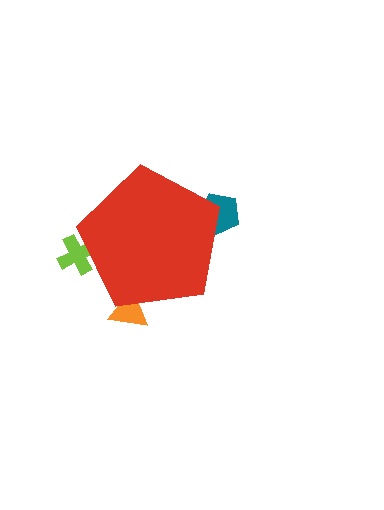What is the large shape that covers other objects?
A red pentagon.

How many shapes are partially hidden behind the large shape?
3 shapes are partially hidden.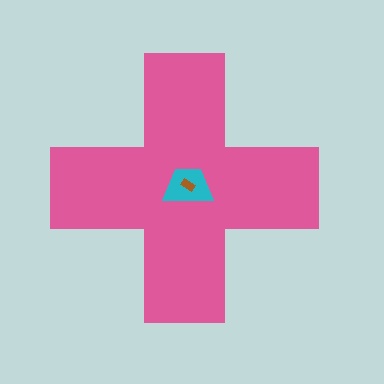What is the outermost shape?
The pink cross.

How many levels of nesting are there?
3.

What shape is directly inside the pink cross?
The cyan trapezoid.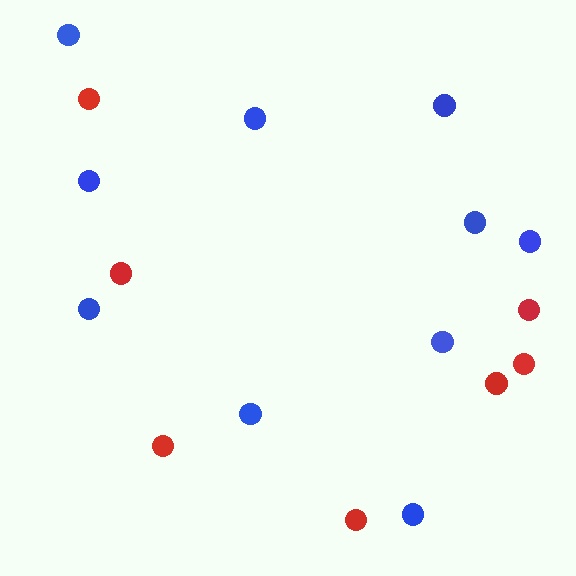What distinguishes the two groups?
There are 2 groups: one group of red circles (7) and one group of blue circles (10).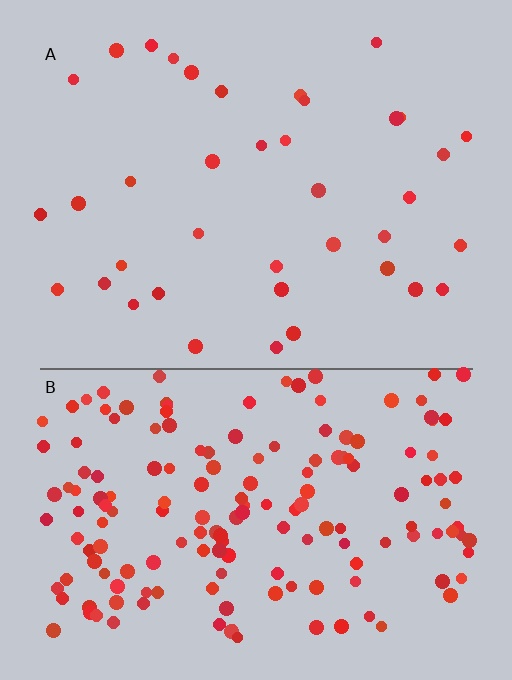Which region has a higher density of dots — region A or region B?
B (the bottom).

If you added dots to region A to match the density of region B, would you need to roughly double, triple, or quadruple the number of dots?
Approximately quadruple.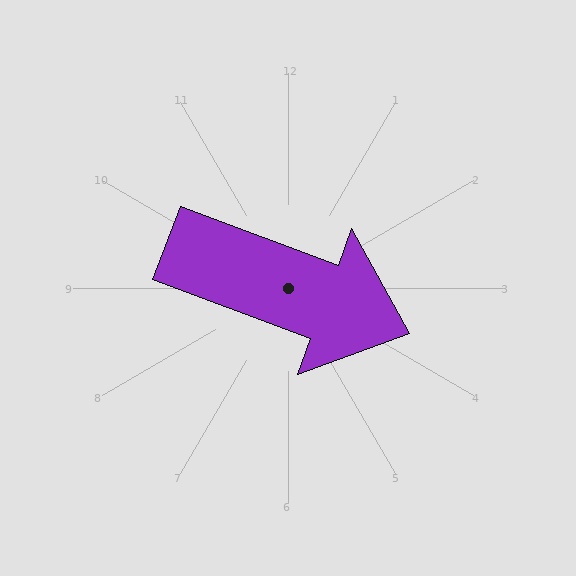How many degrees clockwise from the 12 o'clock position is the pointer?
Approximately 110 degrees.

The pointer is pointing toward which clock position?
Roughly 4 o'clock.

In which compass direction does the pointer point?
East.